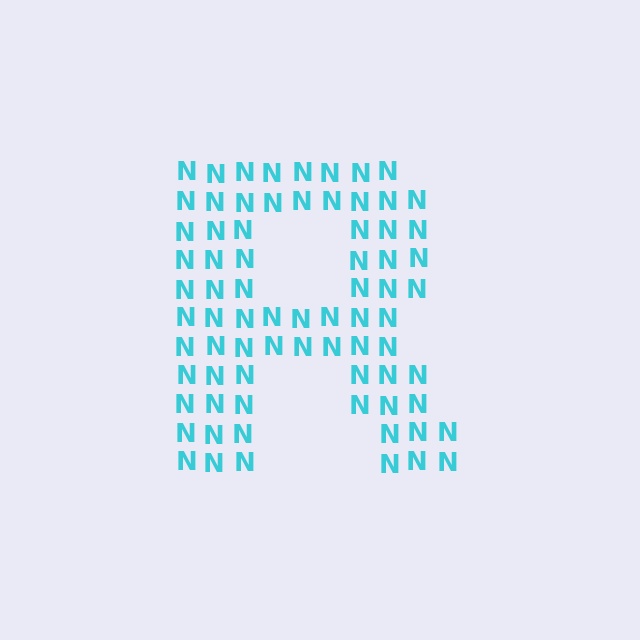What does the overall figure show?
The overall figure shows the letter R.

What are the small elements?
The small elements are letter N's.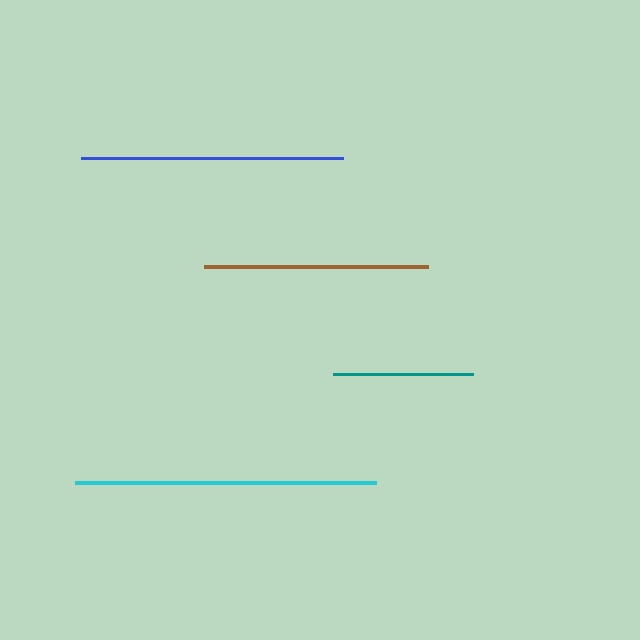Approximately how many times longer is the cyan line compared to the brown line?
The cyan line is approximately 1.3 times the length of the brown line.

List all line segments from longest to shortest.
From longest to shortest: cyan, blue, brown, teal.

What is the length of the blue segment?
The blue segment is approximately 262 pixels long.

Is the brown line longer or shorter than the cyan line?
The cyan line is longer than the brown line.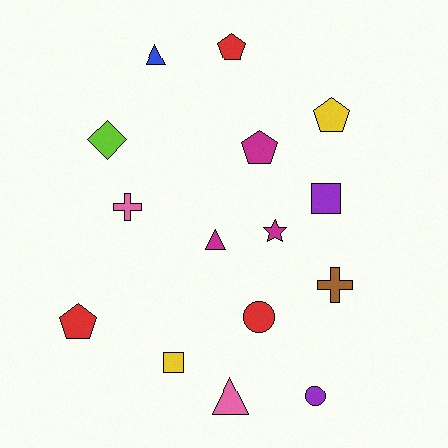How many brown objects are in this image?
There is 1 brown object.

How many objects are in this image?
There are 15 objects.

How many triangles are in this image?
There are 3 triangles.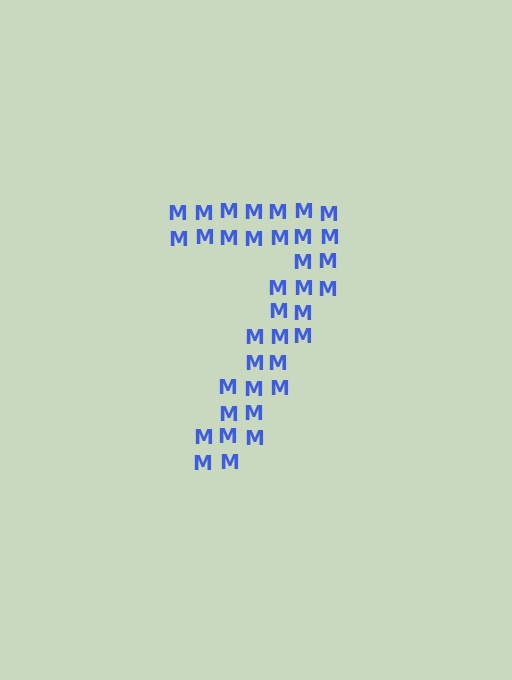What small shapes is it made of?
It is made of small letter M's.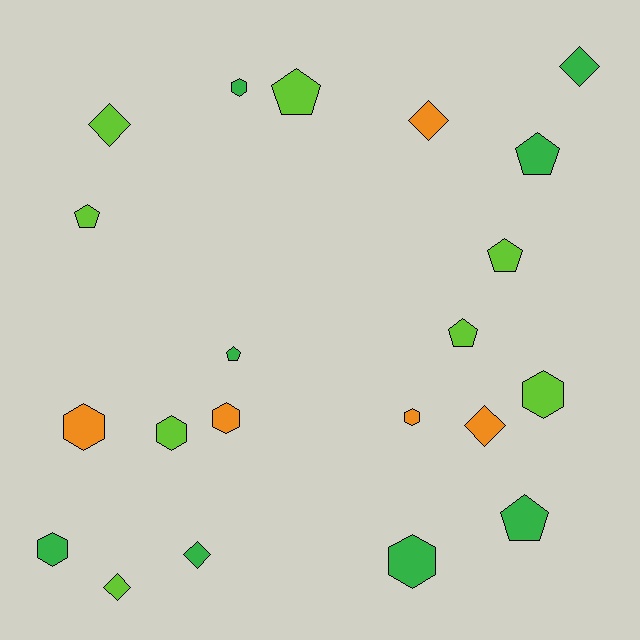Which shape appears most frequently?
Hexagon, with 8 objects.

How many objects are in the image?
There are 21 objects.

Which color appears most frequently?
Green, with 8 objects.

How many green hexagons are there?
There are 3 green hexagons.